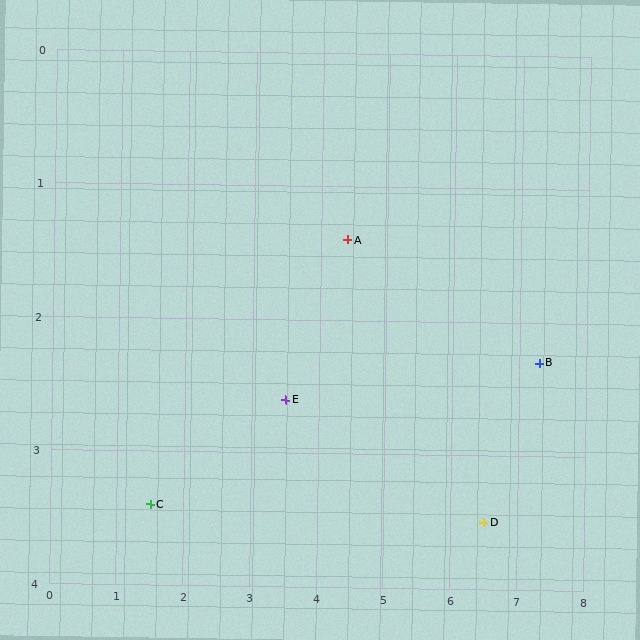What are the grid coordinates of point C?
Point C is at approximately (1.5, 3.4).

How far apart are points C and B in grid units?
Points C and B are about 5.9 grid units apart.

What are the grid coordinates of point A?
Point A is at approximately (4.4, 1.4).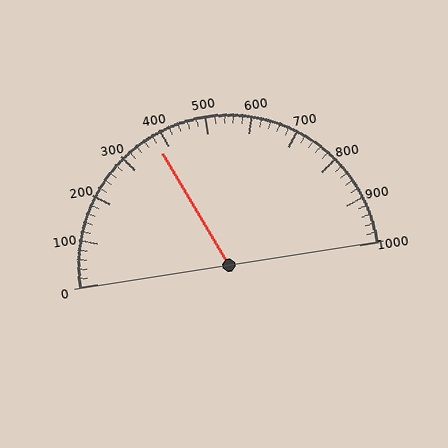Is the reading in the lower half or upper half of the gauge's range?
The reading is in the lower half of the range (0 to 1000).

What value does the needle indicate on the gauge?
The needle indicates approximately 380.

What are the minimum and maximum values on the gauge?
The gauge ranges from 0 to 1000.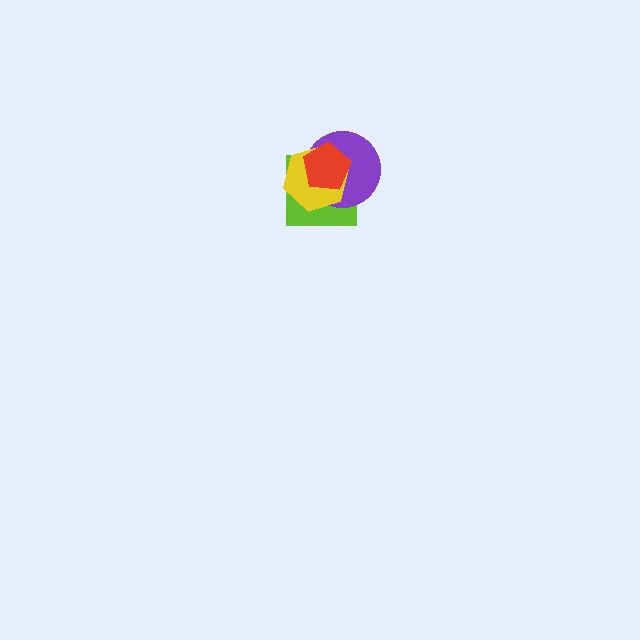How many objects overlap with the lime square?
3 objects overlap with the lime square.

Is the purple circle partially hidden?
Yes, it is partially covered by another shape.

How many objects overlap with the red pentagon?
3 objects overlap with the red pentagon.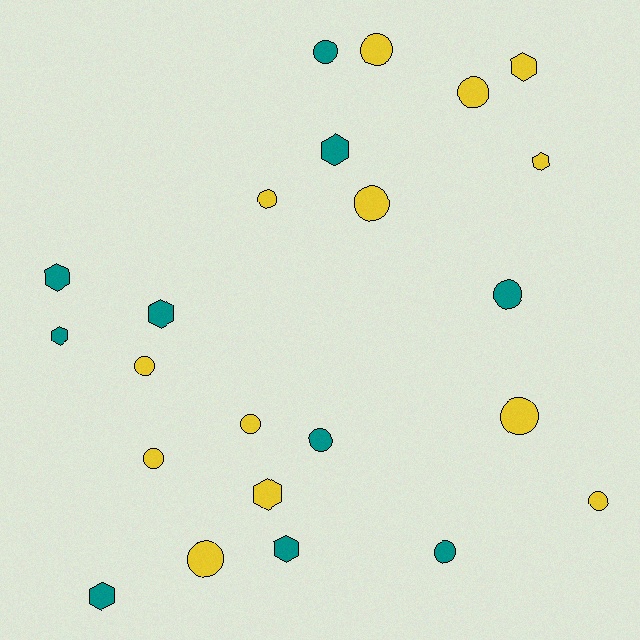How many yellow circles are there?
There are 10 yellow circles.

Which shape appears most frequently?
Circle, with 14 objects.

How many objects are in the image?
There are 23 objects.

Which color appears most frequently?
Yellow, with 13 objects.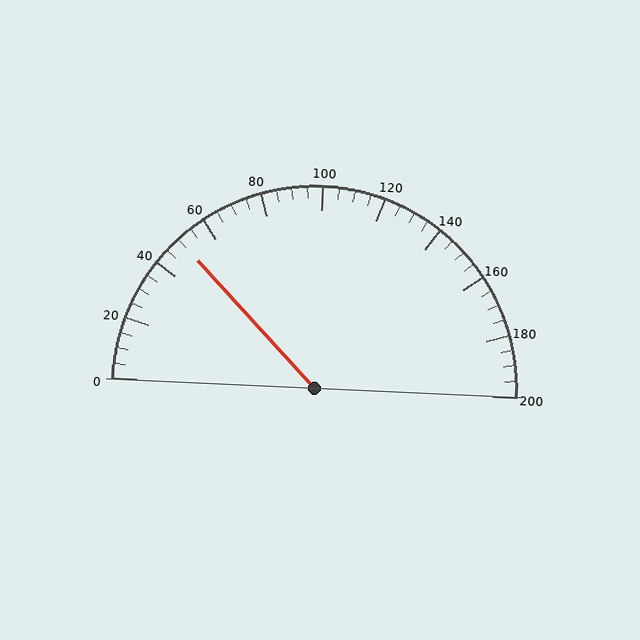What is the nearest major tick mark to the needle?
The nearest major tick mark is 40.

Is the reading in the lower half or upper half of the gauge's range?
The reading is in the lower half of the range (0 to 200).